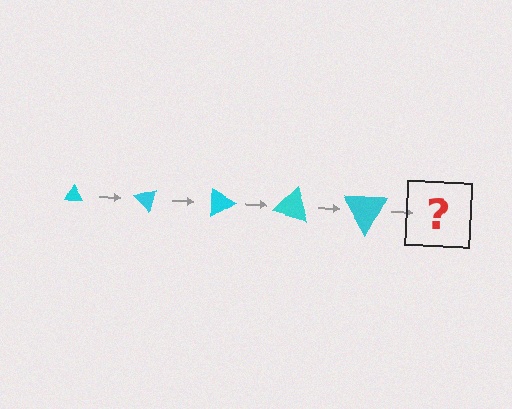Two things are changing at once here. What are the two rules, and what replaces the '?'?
The two rules are that the triangle grows larger each step and it rotates 45 degrees each step. The '?' should be a triangle, larger than the previous one and rotated 225 degrees from the start.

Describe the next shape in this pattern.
It should be a triangle, larger than the previous one and rotated 225 degrees from the start.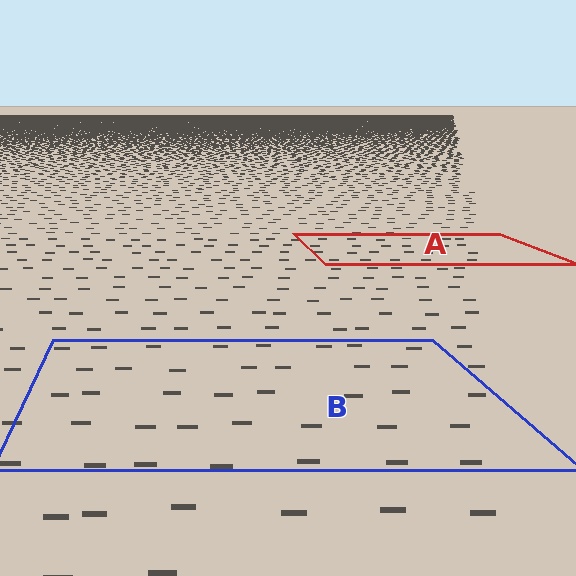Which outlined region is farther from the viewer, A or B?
Region A is farther from the viewer — the texture elements inside it appear smaller and more densely packed.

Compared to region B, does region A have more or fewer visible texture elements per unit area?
Region A has more texture elements per unit area — they are packed more densely because it is farther away.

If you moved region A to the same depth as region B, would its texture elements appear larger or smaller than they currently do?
They would appear larger. At a closer depth, the same texture elements are projected at a bigger on-screen size.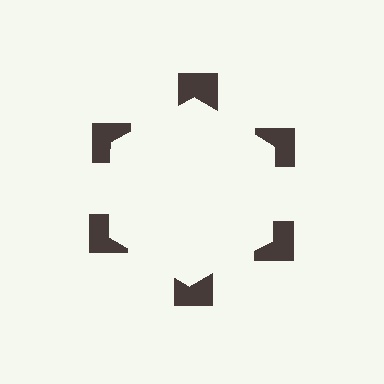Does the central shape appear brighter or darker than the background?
It typically appears slightly brighter than the background, even though no actual brightness change is drawn.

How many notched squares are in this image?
There are 6 — one at each vertex of the illusory hexagon.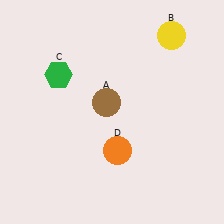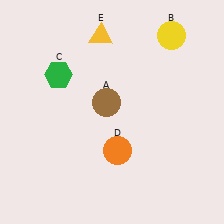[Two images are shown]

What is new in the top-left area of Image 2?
A yellow triangle (E) was added in the top-left area of Image 2.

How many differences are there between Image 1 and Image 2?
There is 1 difference between the two images.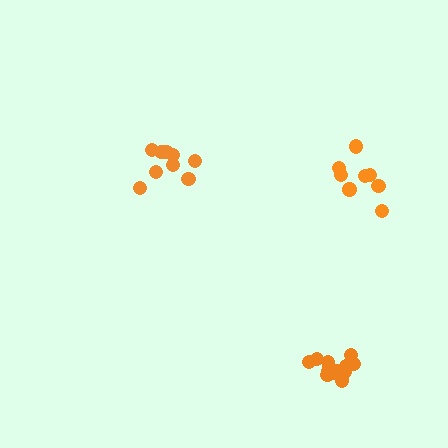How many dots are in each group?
Group 1: 8 dots, Group 2: 13 dots, Group 3: 9 dots (30 total).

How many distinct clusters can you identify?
There are 3 distinct clusters.